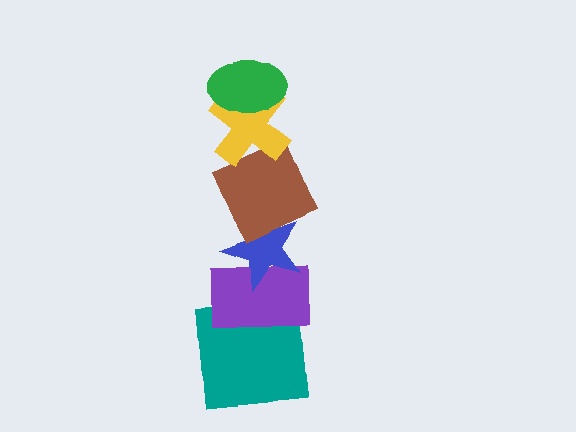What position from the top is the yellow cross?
The yellow cross is 2nd from the top.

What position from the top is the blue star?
The blue star is 4th from the top.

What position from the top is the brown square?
The brown square is 3rd from the top.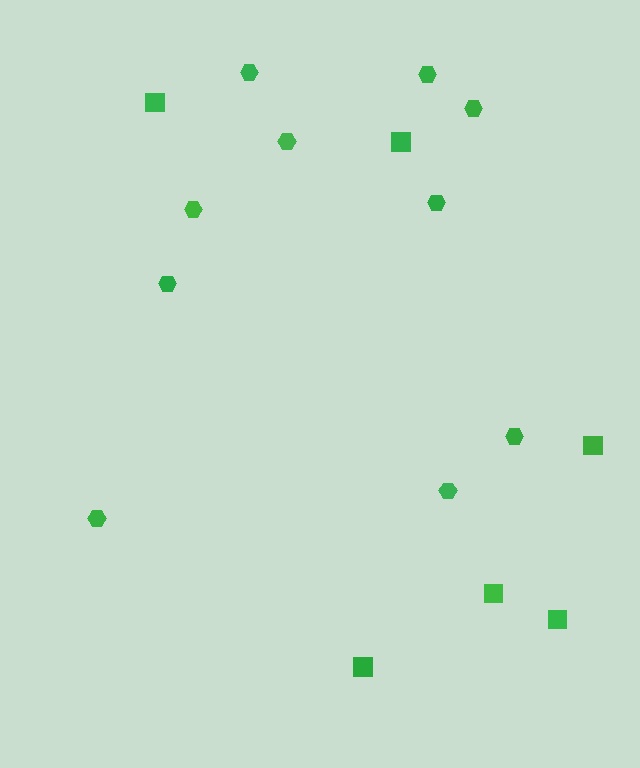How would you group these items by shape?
There are 2 groups: one group of squares (6) and one group of hexagons (10).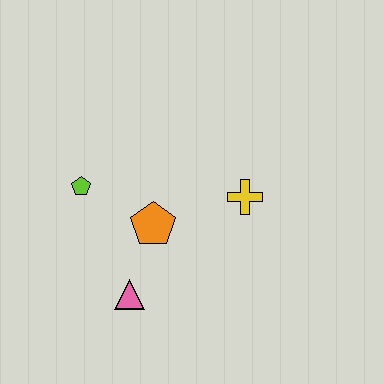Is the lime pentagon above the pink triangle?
Yes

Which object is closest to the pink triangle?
The orange pentagon is closest to the pink triangle.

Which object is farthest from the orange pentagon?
The yellow cross is farthest from the orange pentagon.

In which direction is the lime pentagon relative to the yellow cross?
The lime pentagon is to the left of the yellow cross.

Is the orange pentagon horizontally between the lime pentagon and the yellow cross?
Yes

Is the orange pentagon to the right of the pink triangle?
Yes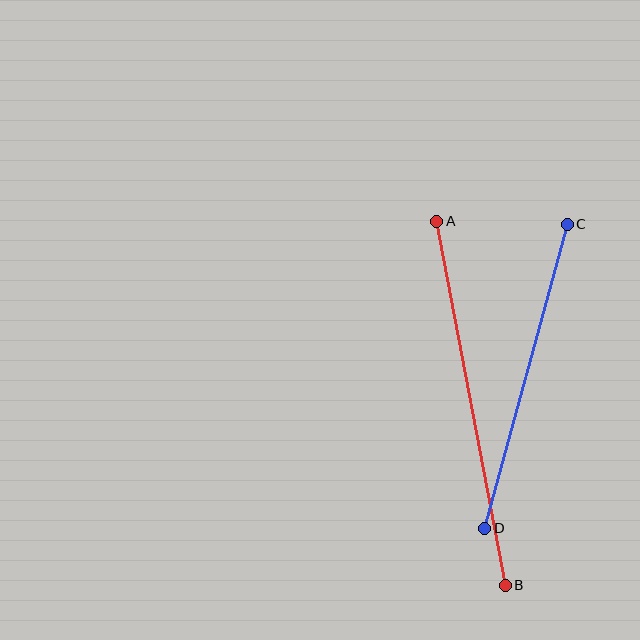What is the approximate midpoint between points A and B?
The midpoint is at approximately (471, 403) pixels.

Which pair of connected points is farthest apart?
Points A and B are farthest apart.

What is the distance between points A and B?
The distance is approximately 371 pixels.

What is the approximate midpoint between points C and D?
The midpoint is at approximately (526, 376) pixels.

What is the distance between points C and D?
The distance is approximately 315 pixels.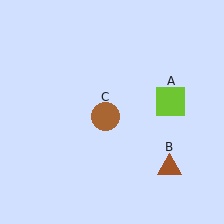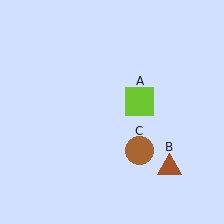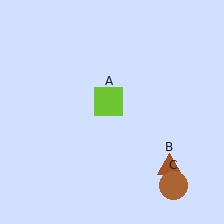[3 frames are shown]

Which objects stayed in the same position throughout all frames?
Brown triangle (object B) remained stationary.